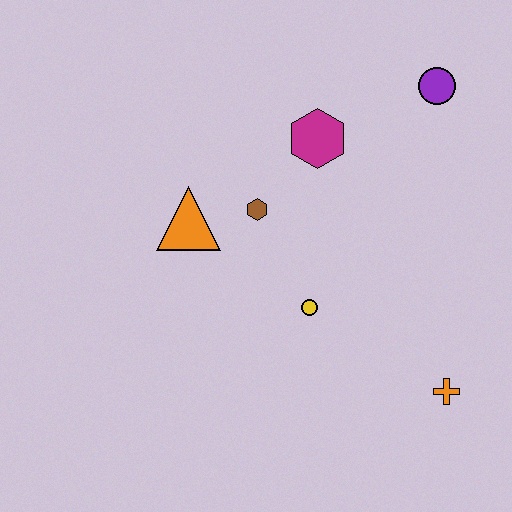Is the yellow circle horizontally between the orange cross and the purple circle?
No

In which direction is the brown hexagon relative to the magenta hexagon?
The brown hexagon is below the magenta hexagon.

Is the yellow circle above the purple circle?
No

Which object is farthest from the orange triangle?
The orange cross is farthest from the orange triangle.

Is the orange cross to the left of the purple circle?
No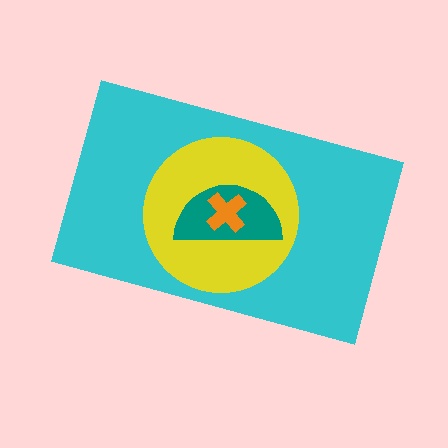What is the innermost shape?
The orange cross.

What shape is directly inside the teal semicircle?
The orange cross.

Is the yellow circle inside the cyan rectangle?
Yes.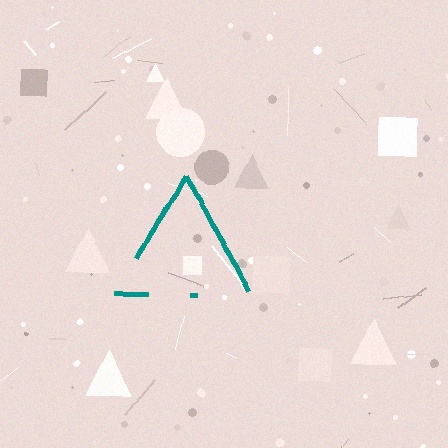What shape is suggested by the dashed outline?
The dashed outline suggests a triangle.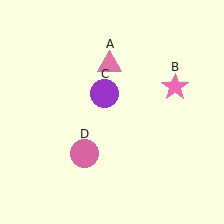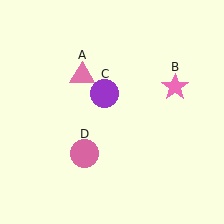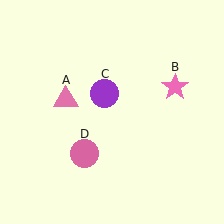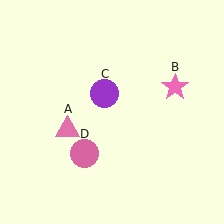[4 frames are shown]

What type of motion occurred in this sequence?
The pink triangle (object A) rotated counterclockwise around the center of the scene.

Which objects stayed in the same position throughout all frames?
Pink star (object B) and purple circle (object C) and pink circle (object D) remained stationary.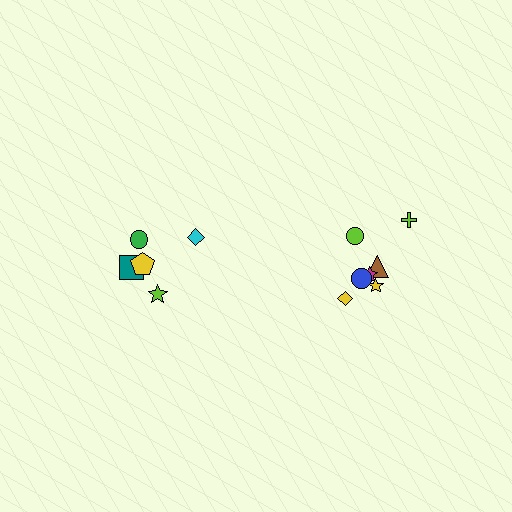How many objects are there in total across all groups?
There are 12 objects.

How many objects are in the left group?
There are 5 objects.